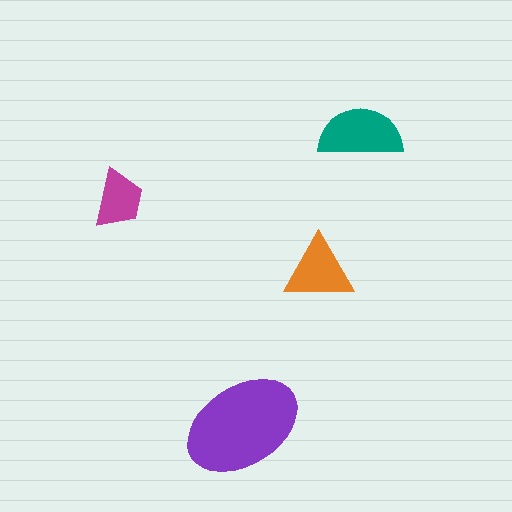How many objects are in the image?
There are 4 objects in the image.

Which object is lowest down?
The purple ellipse is bottommost.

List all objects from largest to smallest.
The purple ellipse, the teal semicircle, the orange triangle, the magenta trapezoid.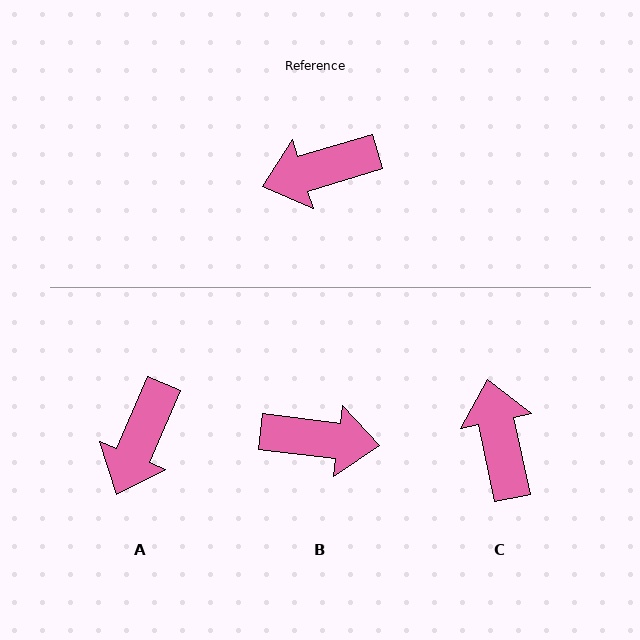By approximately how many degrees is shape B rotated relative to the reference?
Approximately 156 degrees counter-clockwise.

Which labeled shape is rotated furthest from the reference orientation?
B, about 156 degrees away.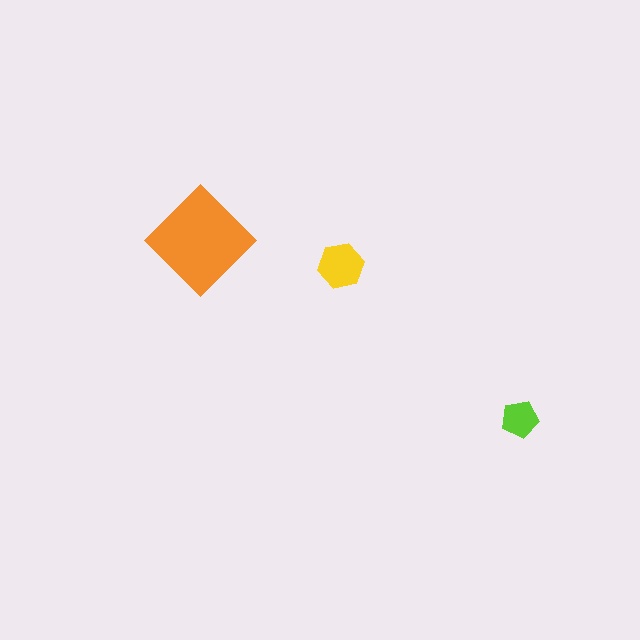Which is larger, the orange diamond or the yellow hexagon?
The orange diamond.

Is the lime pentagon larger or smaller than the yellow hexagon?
Smaller.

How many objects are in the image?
There are 3 objects in the image.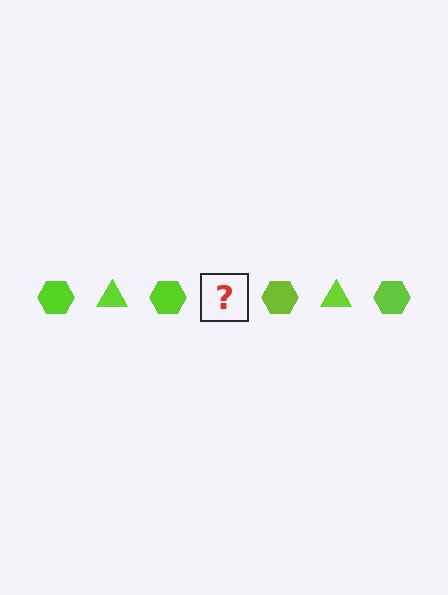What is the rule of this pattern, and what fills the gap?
The rule is that the pattern cycles through hexagon, triangle shapes in lime. The gap should be filled with a lime triangle.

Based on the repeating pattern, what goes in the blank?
The blank should be a lime triangle.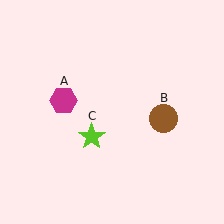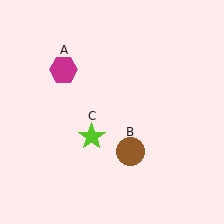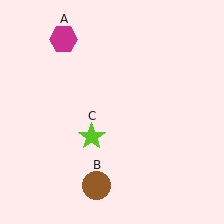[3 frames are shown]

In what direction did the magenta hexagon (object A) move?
The magenta hexagon (object A) moved up.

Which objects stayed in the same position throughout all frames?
Lime star (object C) remained stationary.